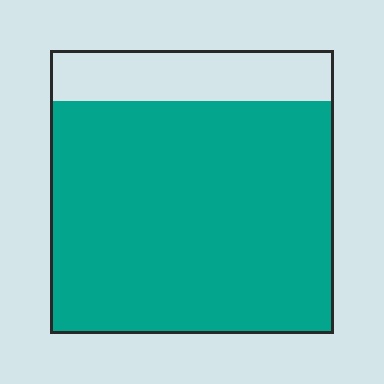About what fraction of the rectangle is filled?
About five sixths (5/6).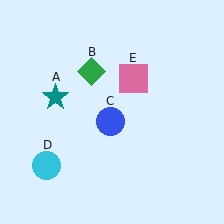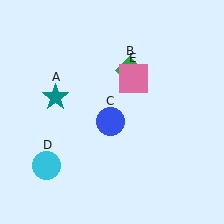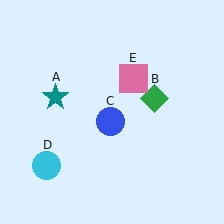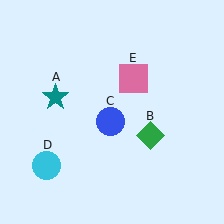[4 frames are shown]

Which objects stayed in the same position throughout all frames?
Teal star (object A) and blue circle (object C) and cyan circle (object D) and pink square (object E) remained stationary.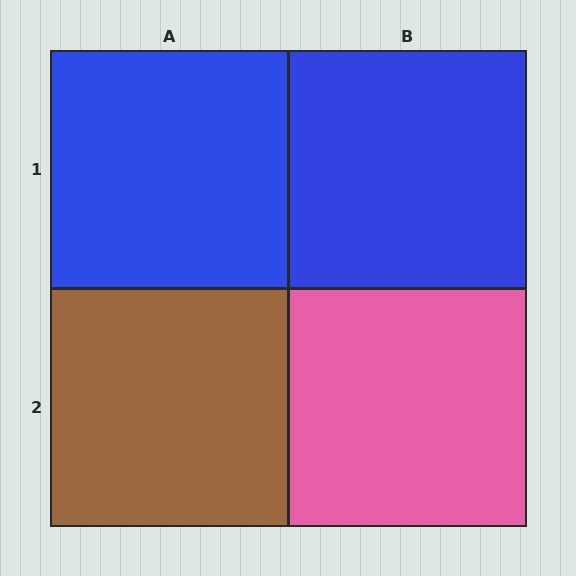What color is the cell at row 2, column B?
Pink.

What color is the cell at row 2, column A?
Brown.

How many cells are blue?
2 cells are blue.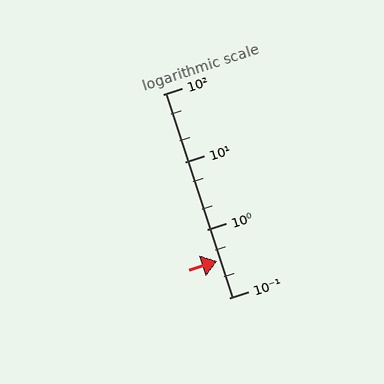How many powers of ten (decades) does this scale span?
The scale spans 3 decades, from 0.1 to 100.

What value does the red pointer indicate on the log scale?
The pointer indicates approximately 0.35.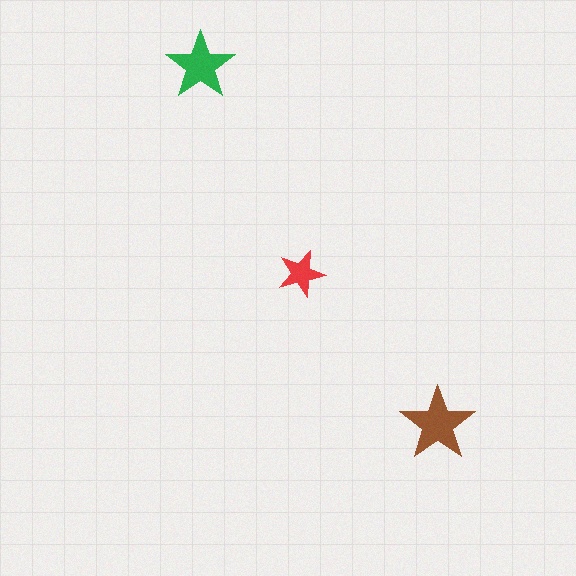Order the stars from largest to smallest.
the brown one, the green one, the red one.